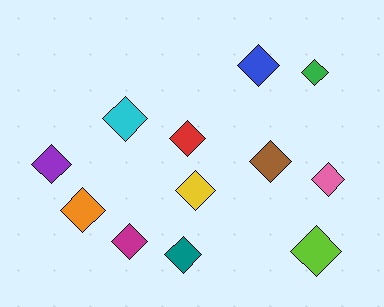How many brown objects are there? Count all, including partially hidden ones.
There is 1 brown object.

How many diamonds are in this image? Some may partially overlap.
There are 12 diamonds.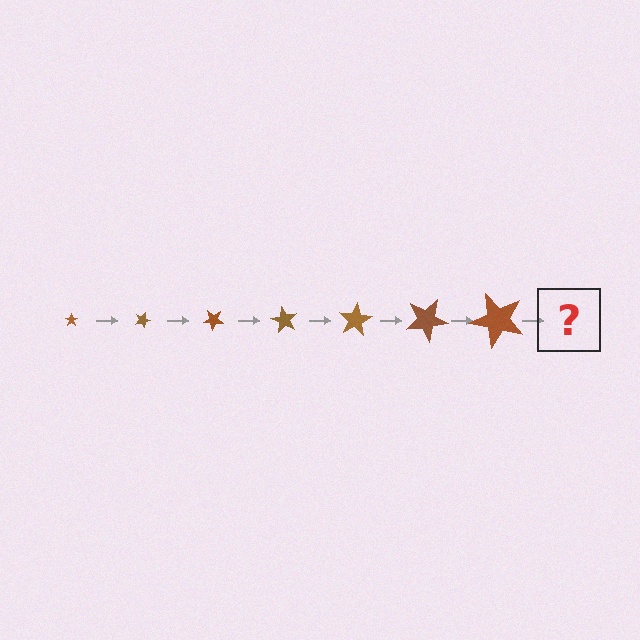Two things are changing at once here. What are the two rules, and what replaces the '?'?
The two rules are that the star grows larger each step and it rotates 20 degrees each step. The '?' should be a star, larger than the previous one and rotated 140 degrees from the start.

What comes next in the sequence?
The next element should be a star, larger than the previous one and rotated 140 degrees from the start.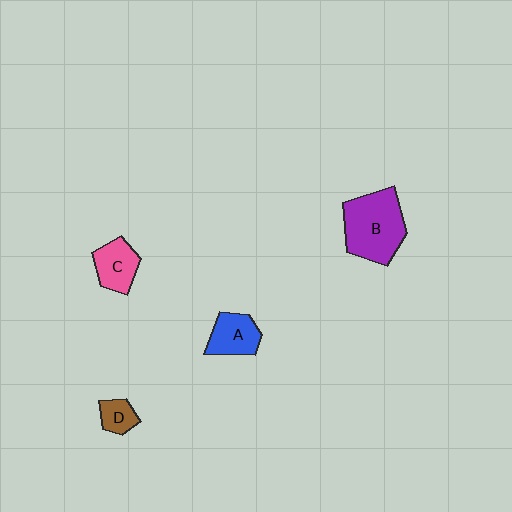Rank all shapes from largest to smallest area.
From largest to smallest: B (purple), A (blue), C (pink), D (brown).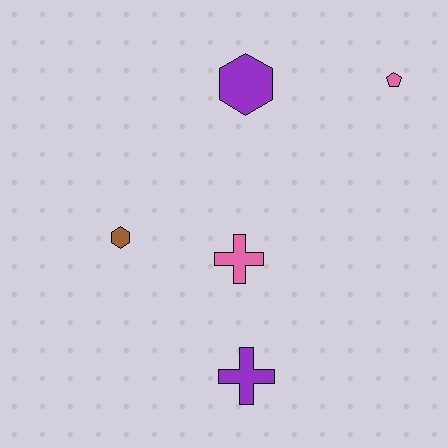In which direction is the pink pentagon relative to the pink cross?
The pink pentagon is above the pink cross.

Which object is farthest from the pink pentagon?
The purple cross is farthest from the pink pentagon.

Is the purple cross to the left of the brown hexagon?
No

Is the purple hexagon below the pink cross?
No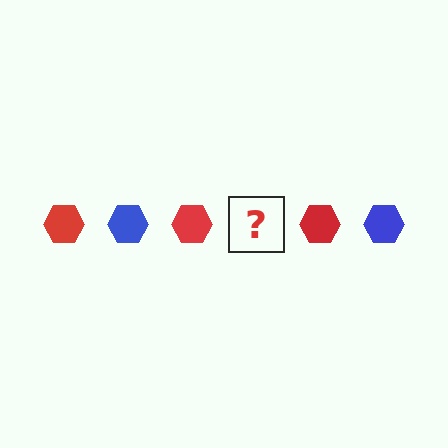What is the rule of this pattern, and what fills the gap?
The rule is that the pattern cycles through red, blue hexagons. The gap should be filled with a blue hexagon.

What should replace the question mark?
The question mark should be replaced with a blue hexagon.